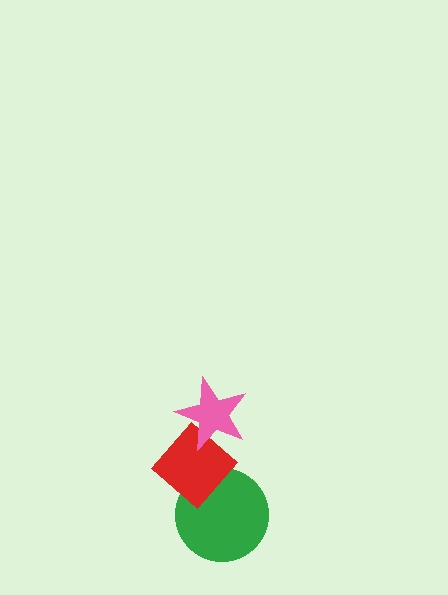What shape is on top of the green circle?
The red diamond is on top of the green circle.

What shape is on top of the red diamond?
The pink star is on top of the red diamond.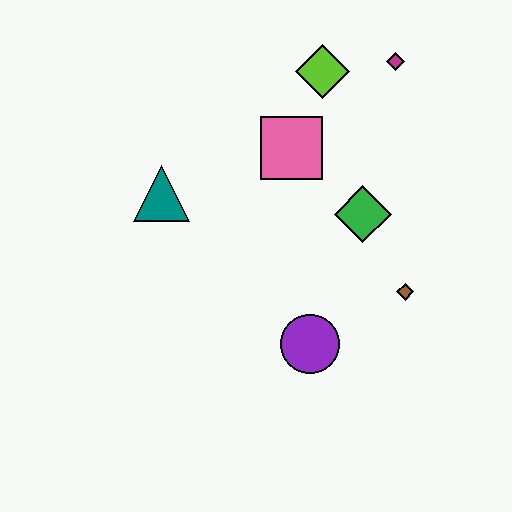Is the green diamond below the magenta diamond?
Yes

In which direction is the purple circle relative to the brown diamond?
The purple circle is to the left of the brown diamond.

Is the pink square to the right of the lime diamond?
No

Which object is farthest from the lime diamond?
The purple circle is farthest from the lime diamond.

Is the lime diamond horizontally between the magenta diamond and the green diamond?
No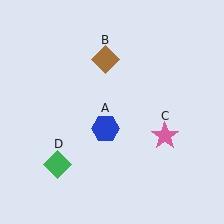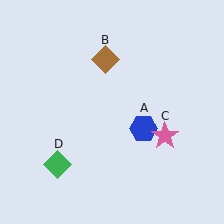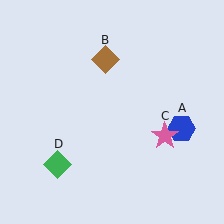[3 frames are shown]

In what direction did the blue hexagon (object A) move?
The blue hexagon (object A) moved right.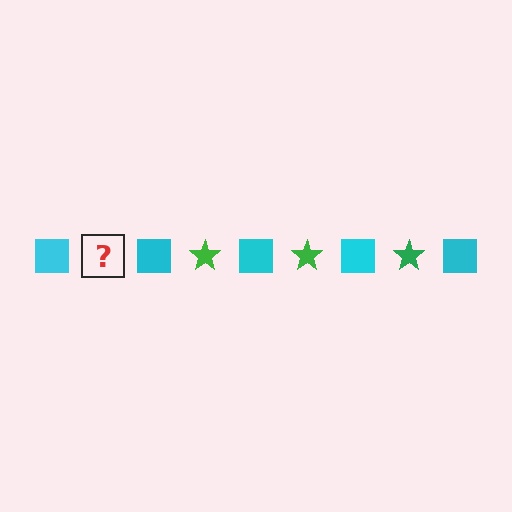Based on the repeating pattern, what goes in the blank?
The blank should be a green star.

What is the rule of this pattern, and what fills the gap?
The rule is that the pattern alternates between cyan square and green star. The gap should be filled with a green star.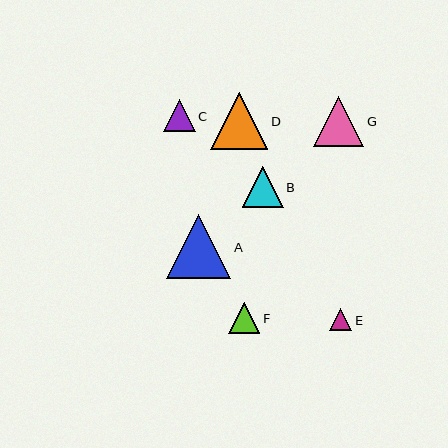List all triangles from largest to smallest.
From largest to smallest: A, D, G, B, C, F, E.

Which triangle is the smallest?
Triangle E is the smallest with a size of approximately 22 pixels.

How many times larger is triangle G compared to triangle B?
Triangle G is approximately 1.2 times the size of triangle B.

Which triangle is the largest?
Triangle A is the largest with a size of approximately 64 pixels.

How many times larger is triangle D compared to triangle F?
Triangle D is approximately 1.8 times the size of triangle F.